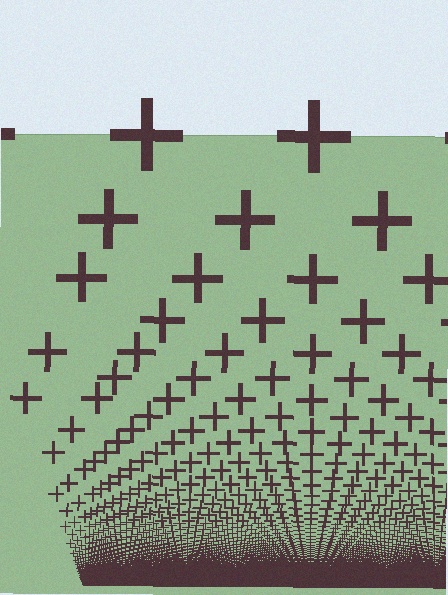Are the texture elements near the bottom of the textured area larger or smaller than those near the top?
Smaller. The gradient is inverted — elements near the bottom are smaller and denser.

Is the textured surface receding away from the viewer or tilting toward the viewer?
The surface appears to tilt toward the viewer. Texture elements get larger and sparser toward the top.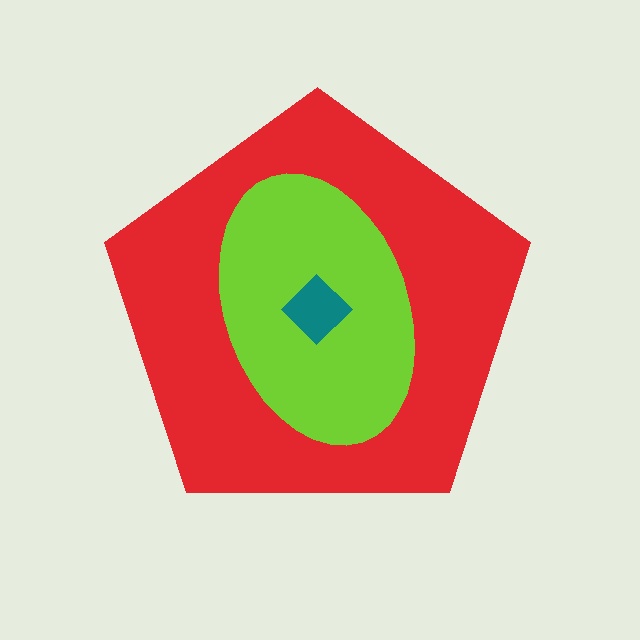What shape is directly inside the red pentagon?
The lime ellipse.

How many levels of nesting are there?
3.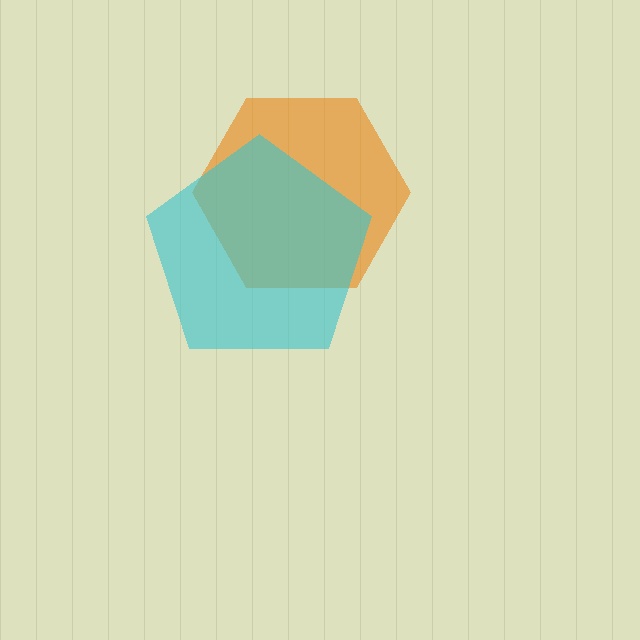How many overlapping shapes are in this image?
There are 2 overlapping shapes in the image.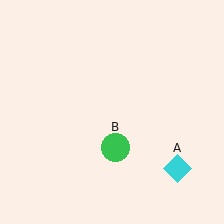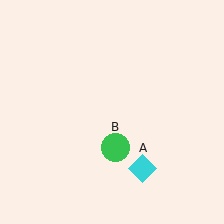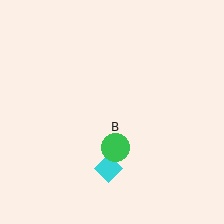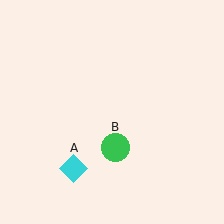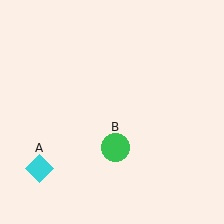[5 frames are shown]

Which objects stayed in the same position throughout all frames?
Green circle (object B) remained stationary.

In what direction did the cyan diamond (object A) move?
The cyan diamond (object A) moved left.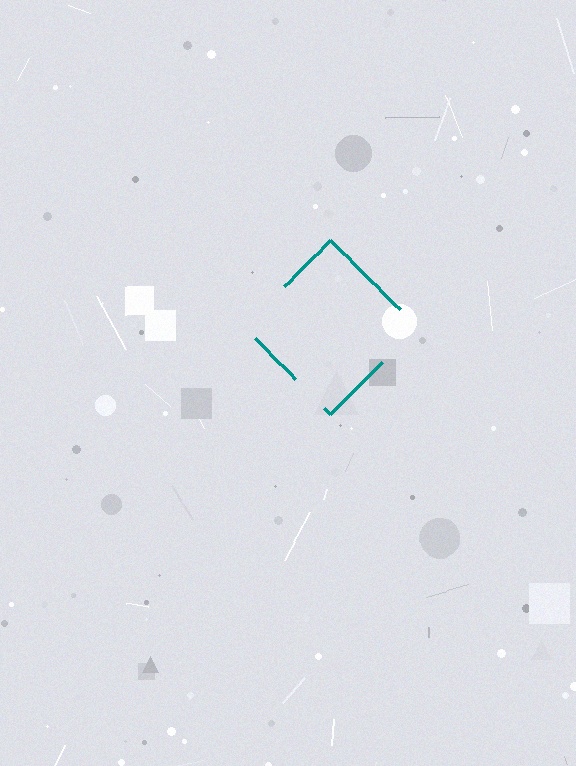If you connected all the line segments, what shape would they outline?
They would outline a diamond.